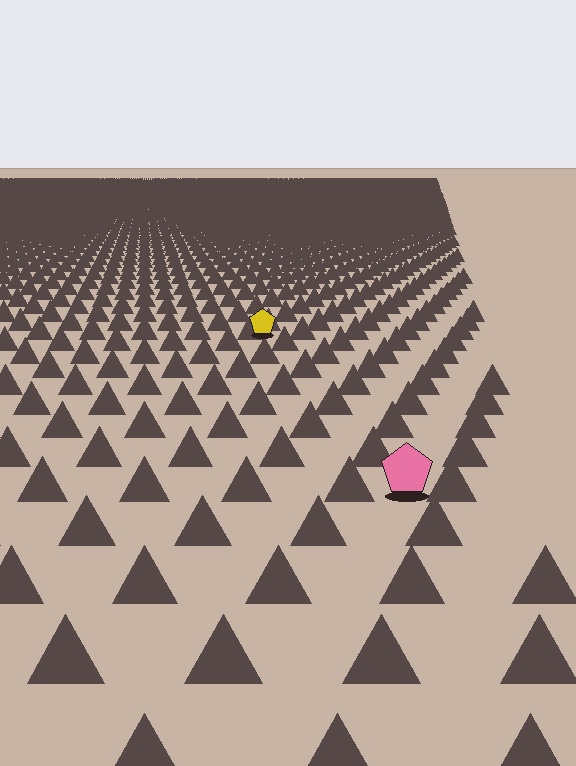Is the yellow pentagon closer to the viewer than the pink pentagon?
No. The pink pentagon is closer — you can tell from the texture gradient: the ground texture is coarser near it.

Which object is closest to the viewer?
The pink pentagon is closest. The texture marks near it are larger and more spread out.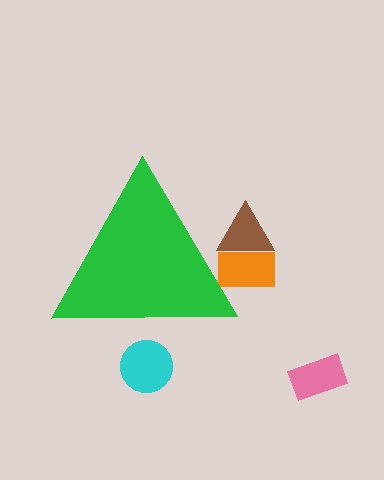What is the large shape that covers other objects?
A green triangle.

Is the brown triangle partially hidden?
Yes, the brown triangle is partially hidden behind the green triangle.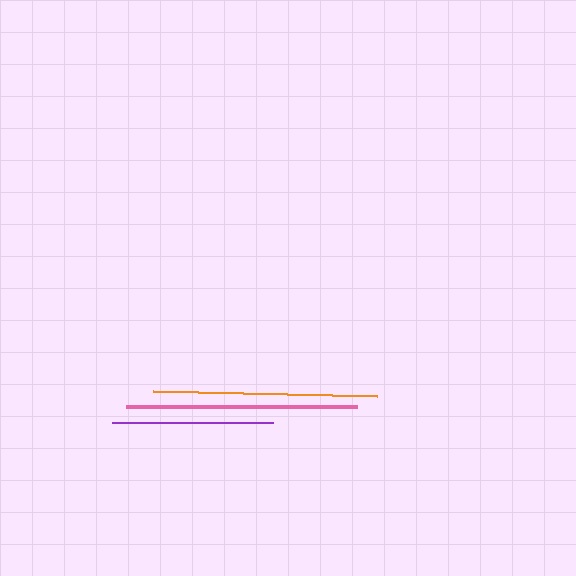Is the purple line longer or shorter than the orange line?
The orange line is longer than the purple line.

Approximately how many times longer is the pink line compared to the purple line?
The pink line is approximately 1.4 times the length of the purple line.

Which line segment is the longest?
The pink line is the longest at approximately 231 pixels.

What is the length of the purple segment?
The purple segment is approximately 161 pixels long.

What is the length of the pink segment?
The pink segment is approximately 231 pixels long.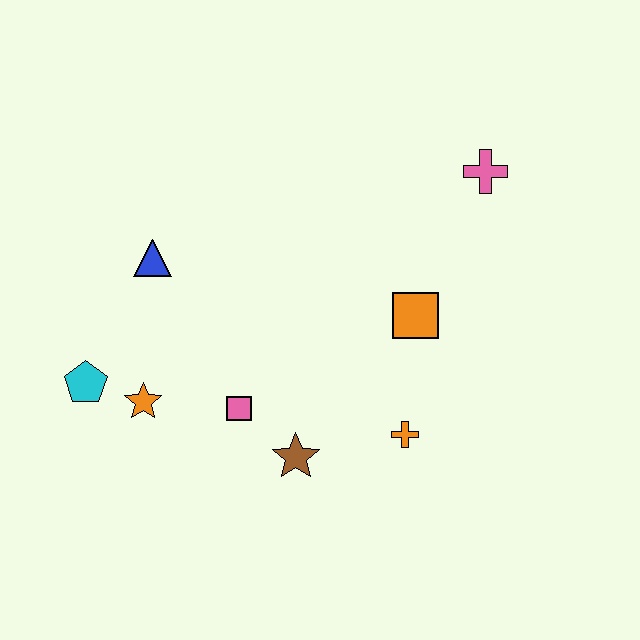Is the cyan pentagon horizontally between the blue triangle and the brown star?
No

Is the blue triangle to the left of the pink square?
Yes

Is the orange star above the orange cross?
Yes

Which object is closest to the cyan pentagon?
The orange star is closest to the cyan pentagon.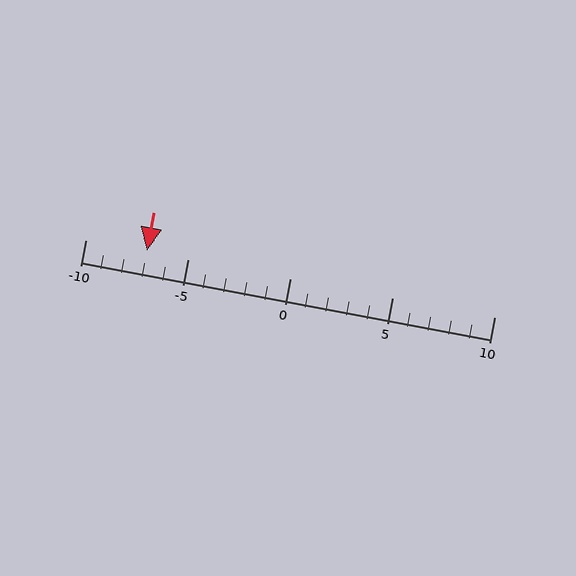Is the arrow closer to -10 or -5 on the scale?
The arrow is closer to -5.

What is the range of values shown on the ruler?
The ruler shows values from -10 to 10.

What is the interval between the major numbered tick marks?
The major tick marks are spaced 5 units apart.